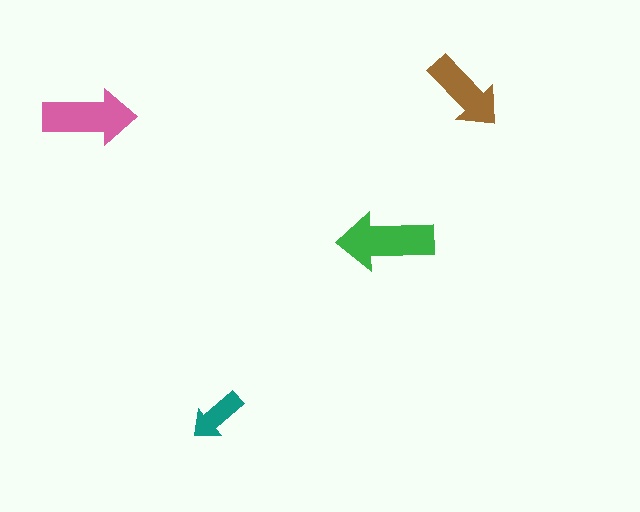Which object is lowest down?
The teal arrow is bottommost.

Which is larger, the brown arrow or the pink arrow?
The pink one.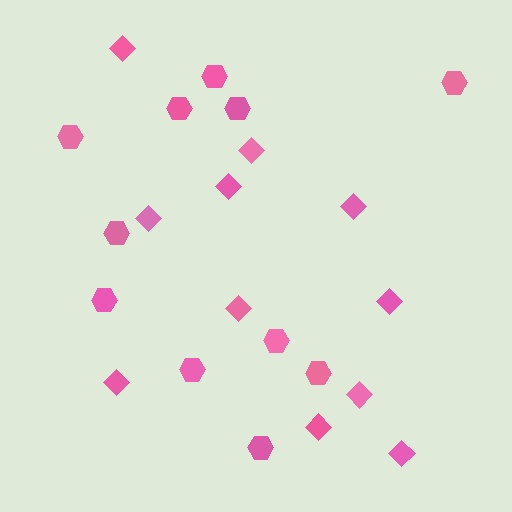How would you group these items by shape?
There are 2 groups: one group of diamonds (11) and one group of hexagons (11).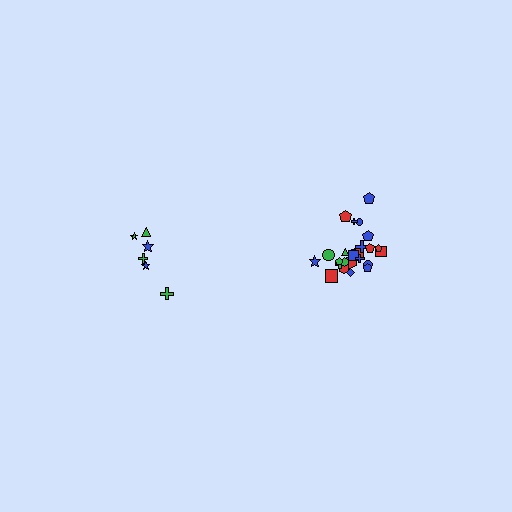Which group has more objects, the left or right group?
The right group.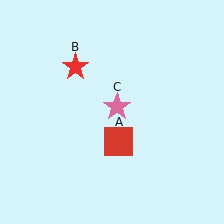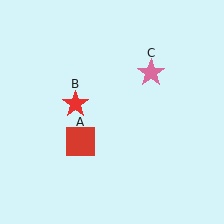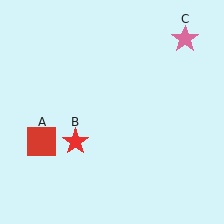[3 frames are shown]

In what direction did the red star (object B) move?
The red star (object B) moved down.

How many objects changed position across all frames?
3 objects changed position: red square (object A), red star (object B), pink star (object C).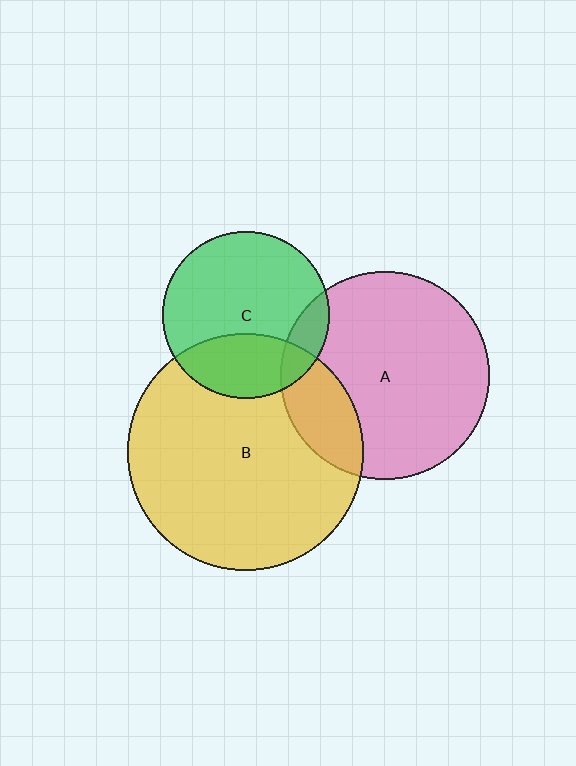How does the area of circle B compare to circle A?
Approximately 1.3 times.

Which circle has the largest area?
Circle B (yellow).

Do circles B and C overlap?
Yes.